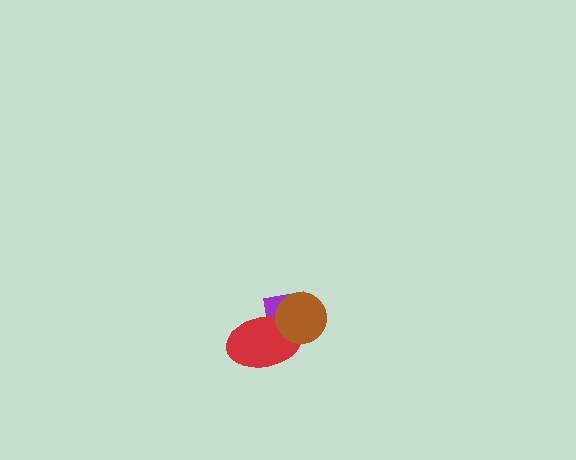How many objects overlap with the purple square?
2 objects overlap with the purple square.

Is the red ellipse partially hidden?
Yes, it is partially covered by another shape.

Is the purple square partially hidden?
Yes, it is partially covered by another shape.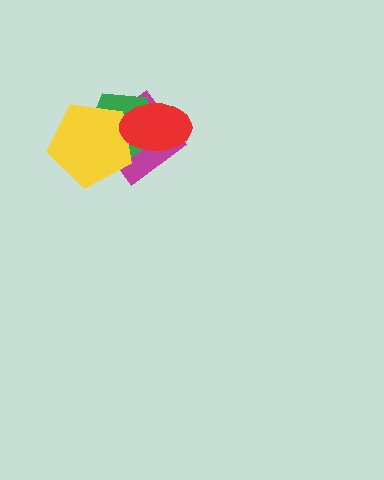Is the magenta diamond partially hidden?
Yes, it is partially covered by another shape.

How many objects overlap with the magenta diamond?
3 objects overlap with the magenta diamond.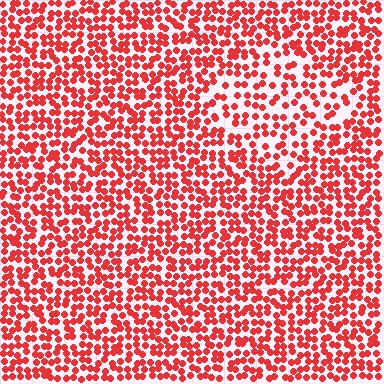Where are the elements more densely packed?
The elements are more densely packed outside the diamond boundary.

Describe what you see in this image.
The image contains small red elements arranged at two different densities. A diamond-shaped region is visible where the elements are less densely packed than the surrounding area.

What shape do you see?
I see a diamond.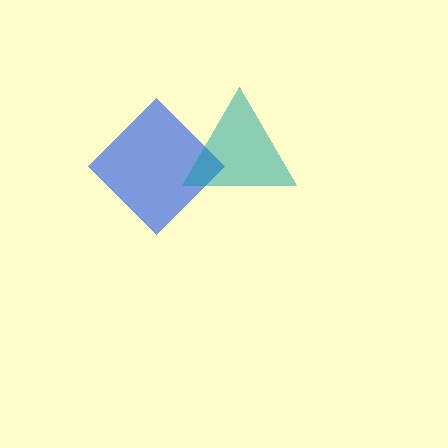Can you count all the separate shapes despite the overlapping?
Yes, there are 2 separate shapes.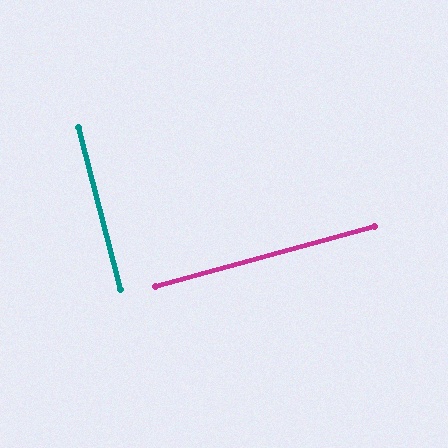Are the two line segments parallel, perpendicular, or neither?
Perpendicular — they meet at approximately 89°.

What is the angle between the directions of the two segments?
Approximately 89 degrees.